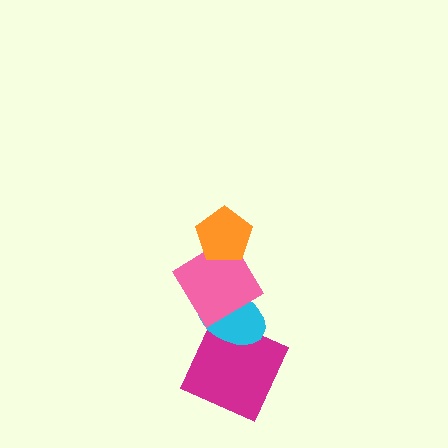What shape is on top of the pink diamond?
The orange pentagon is on top of the pink diamond.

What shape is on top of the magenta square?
The cyan ellipse is on top of the magenta square.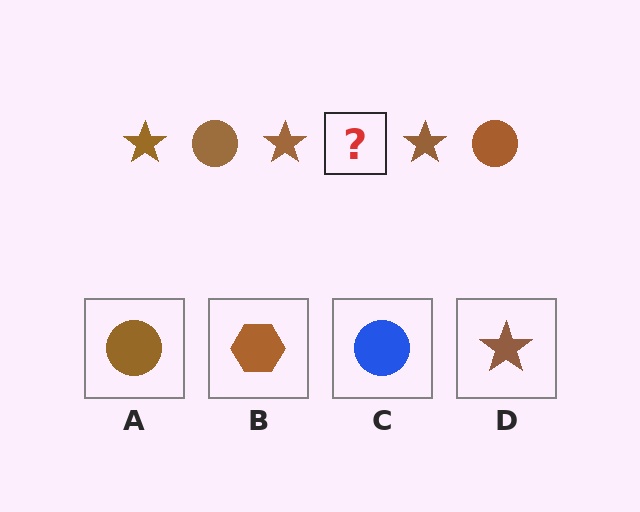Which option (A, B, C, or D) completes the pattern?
A.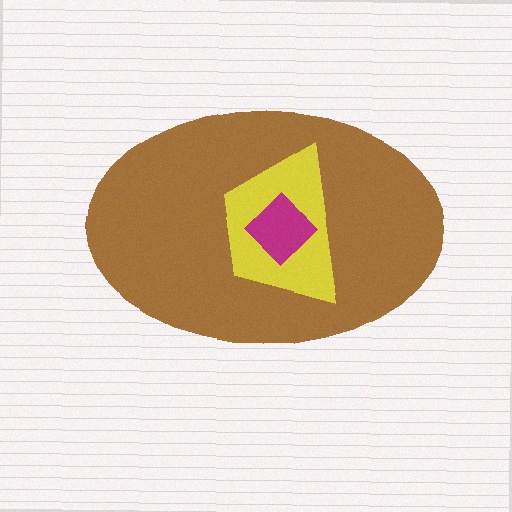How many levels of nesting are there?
3.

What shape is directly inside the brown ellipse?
The yellow trapezoid.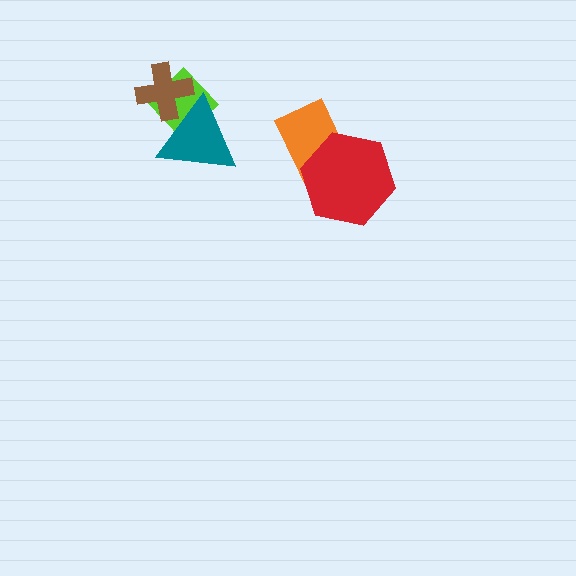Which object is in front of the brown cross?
The teal triangle is in front of the brown cross.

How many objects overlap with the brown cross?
2 objects overlap with the brown cross.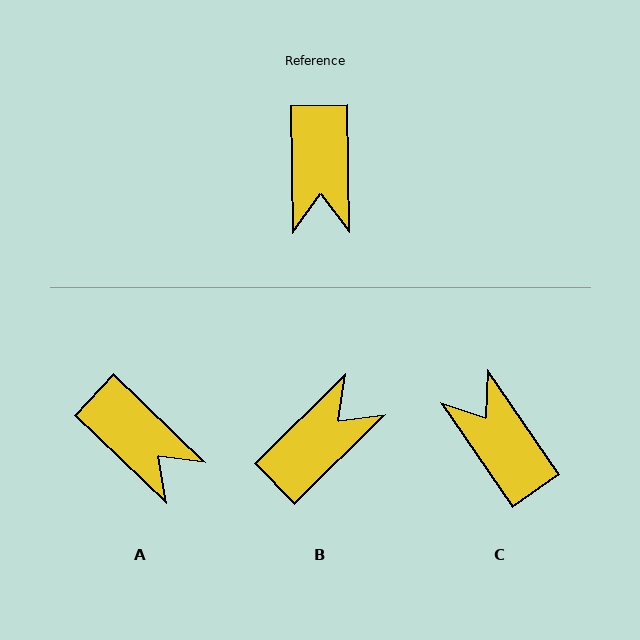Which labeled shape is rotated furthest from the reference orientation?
C, about 146 degrees away.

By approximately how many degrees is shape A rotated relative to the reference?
Approximately 45 degrees counter-clockwise.